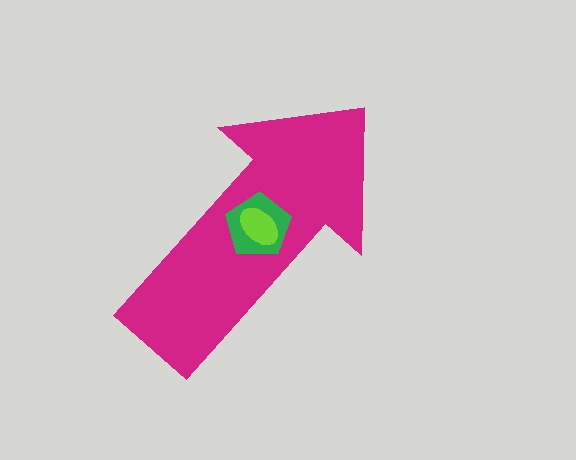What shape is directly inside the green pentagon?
The lime ellipse.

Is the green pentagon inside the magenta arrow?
Yes.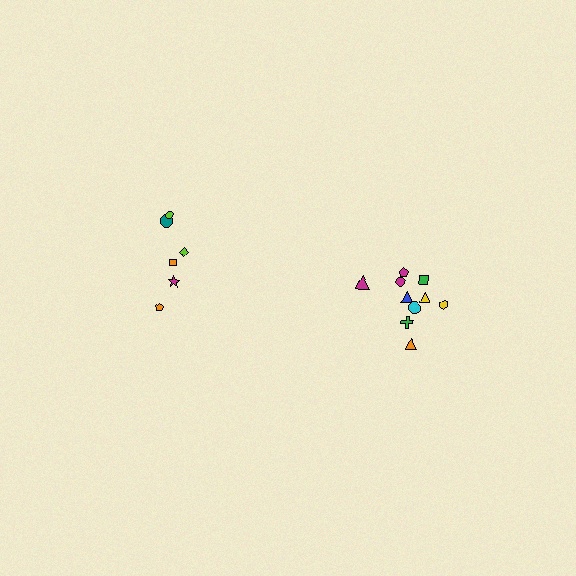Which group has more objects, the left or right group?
The right group.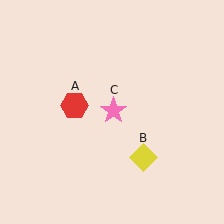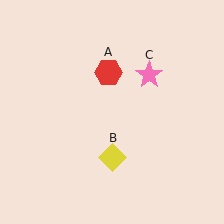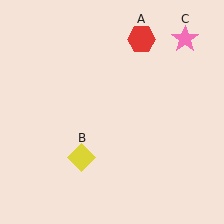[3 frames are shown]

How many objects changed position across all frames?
3 objects changed position: red hexagon (object A), yellow diamond (object B), pink star (object C).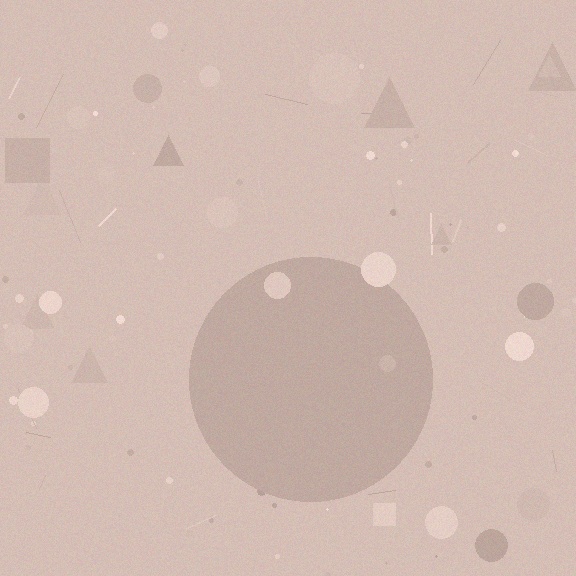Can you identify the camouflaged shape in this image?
The camouflaged shape is a circle.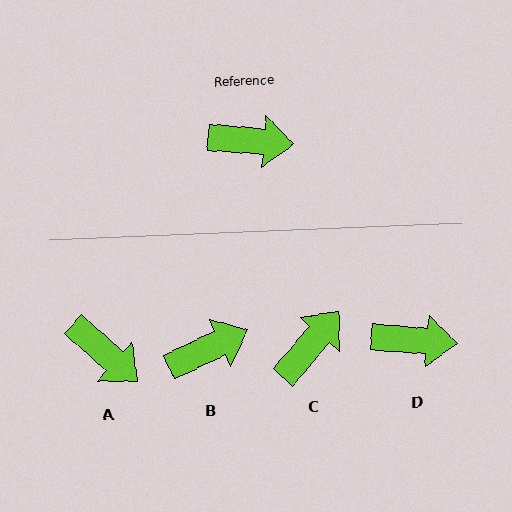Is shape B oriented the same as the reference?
No, it is off by about 30 degrees.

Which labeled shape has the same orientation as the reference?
D.